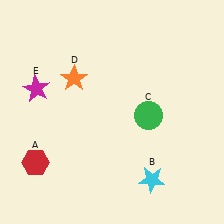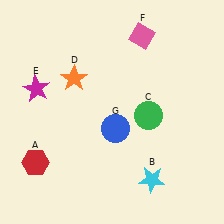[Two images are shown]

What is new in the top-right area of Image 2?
A pink diamond (F) was added in the top-right area of Image 2.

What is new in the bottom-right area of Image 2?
A blue circle (G) was added in the bottom-right area of Image 2.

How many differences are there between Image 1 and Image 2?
There are 2 differences between the two images.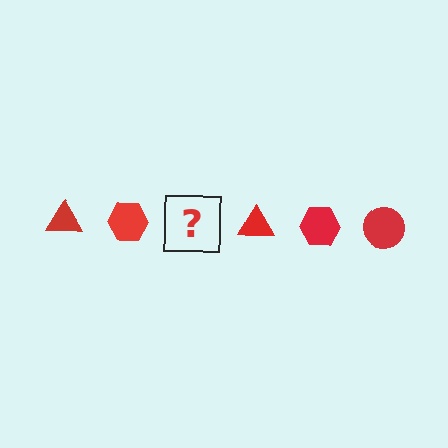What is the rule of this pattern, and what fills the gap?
The rule is that the pattern cycles through triangle, hexagon, circle shapes in red. The gap should be filled with a red circle.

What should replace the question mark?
The question mark should be replaced with a red circle.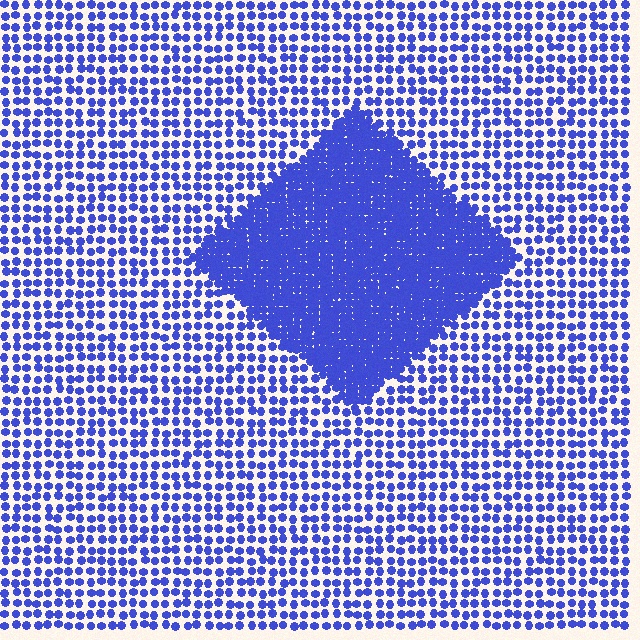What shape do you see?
I see a diamond.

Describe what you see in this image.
The image contains small blue elements arranged at two different densities. A diamond-shaped region is visible where the elements are more densely packed than the surrounding area.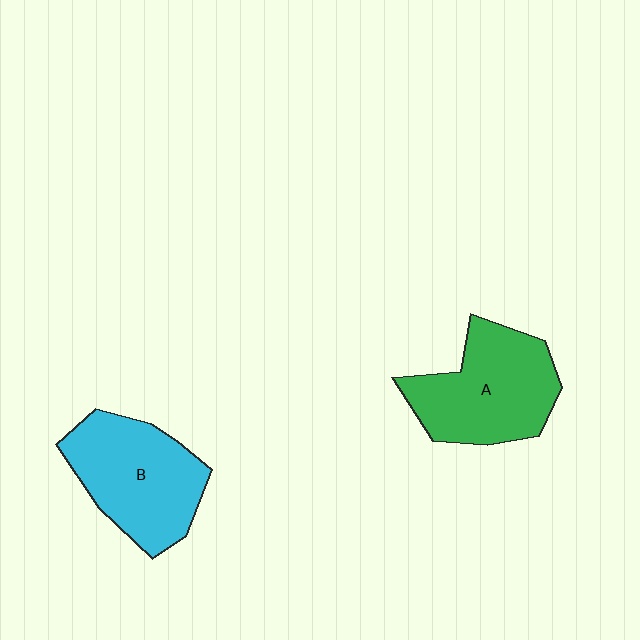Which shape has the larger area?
Shape A (green).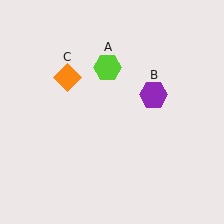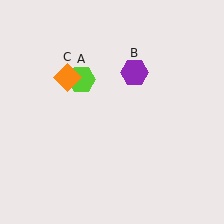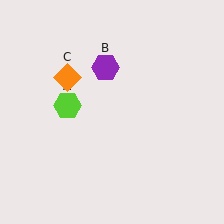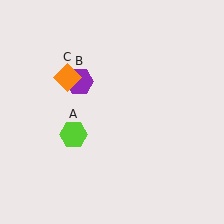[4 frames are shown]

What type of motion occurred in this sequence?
The lime hexagon (object A), purple hexagon (object B) rotated counterclockwise around the center of the scene.